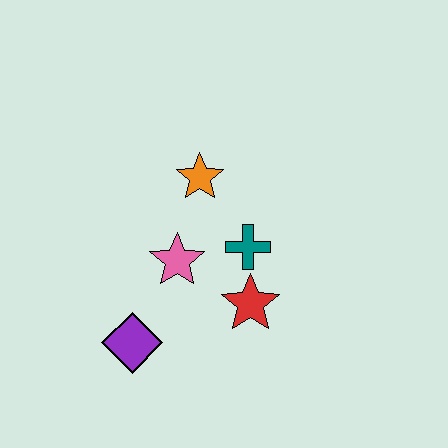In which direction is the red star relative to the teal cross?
The red star is below the teal cross.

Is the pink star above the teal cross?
No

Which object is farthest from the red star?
The orange star is farthest from the red star.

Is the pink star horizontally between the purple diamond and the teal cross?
Yes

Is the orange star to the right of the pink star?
Yes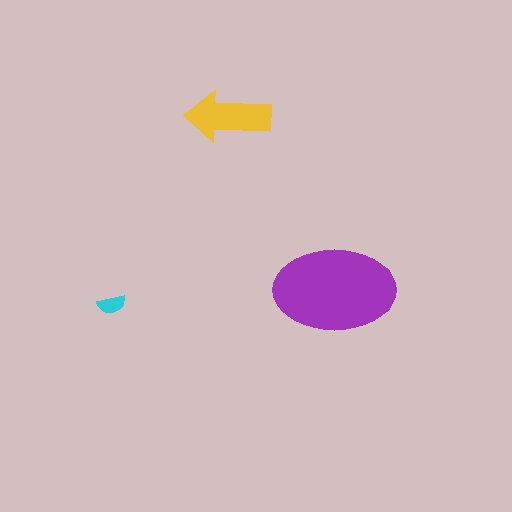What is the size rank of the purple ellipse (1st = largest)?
1st.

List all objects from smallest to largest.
The cyan semicircle, the yellow arrow, the purple ellipse.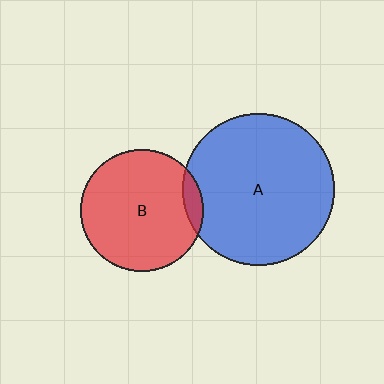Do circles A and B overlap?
Yes.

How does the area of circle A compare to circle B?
Approximately 1.5 times.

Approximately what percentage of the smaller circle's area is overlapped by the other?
Approximately 5%.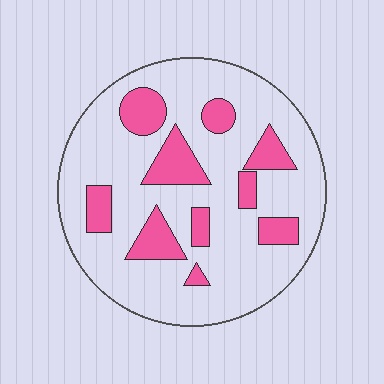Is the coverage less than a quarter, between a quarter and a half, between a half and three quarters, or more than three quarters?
Less than a quarter.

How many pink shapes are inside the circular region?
10.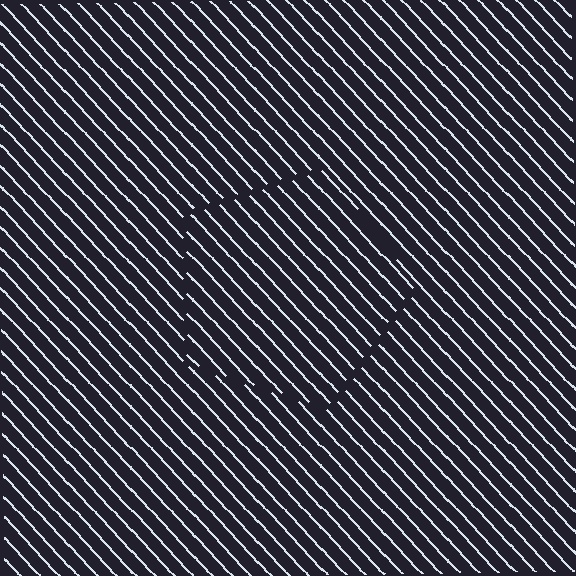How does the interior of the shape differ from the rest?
The interior of the shape contains the same grating, shifted by half a period — the contour is defined by the phase discontinuity where line-ends from the inner and outer gratings abut.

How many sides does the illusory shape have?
5 sides — the line-ends trace a pentagon.